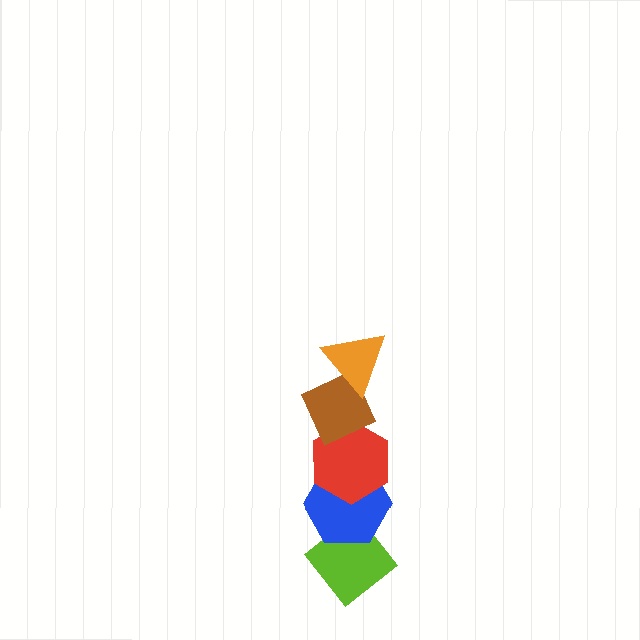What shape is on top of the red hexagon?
The brown diamond is on top of the red hexagon.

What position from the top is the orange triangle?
The orange triangle is 1st from the top.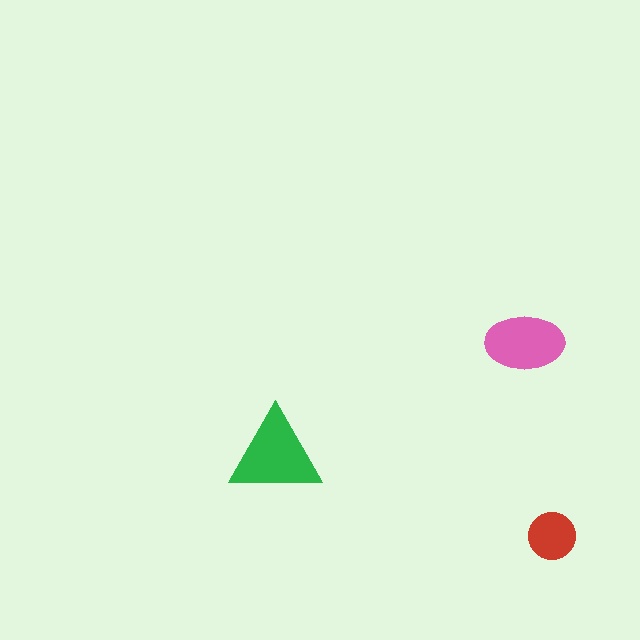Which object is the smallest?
The red circle.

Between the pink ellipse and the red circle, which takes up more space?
The pink ellipse.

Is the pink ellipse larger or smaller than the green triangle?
Smaller.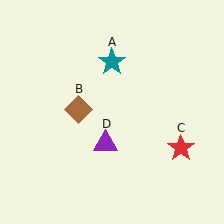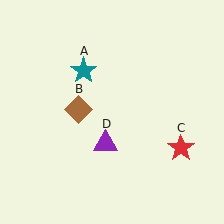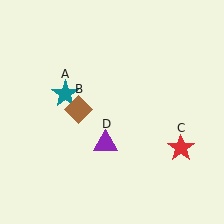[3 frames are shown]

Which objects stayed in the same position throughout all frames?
Brown diamond (object B) and red star (object C) and purple triangle (object D) remained stationary.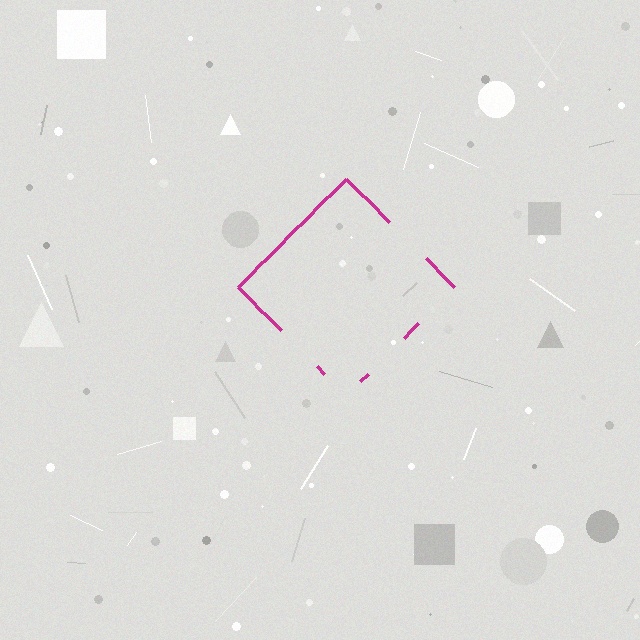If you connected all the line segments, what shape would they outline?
They would outline a diamond.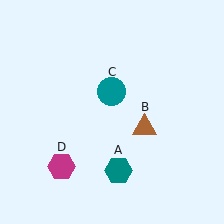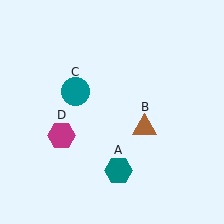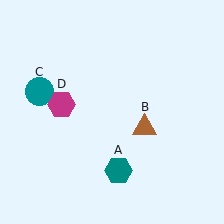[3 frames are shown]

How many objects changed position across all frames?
2 objects changed position: teal circle (object C), magenta hexagon (object D).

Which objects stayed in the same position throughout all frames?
Teal hexagon (object A) and brown triangle (object B) remained stationary.